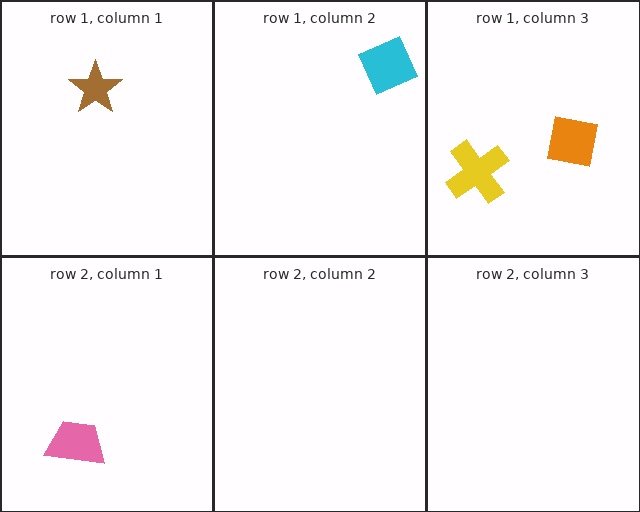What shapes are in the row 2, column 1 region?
The pink trapezoid.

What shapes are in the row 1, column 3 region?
The orange square, the yellow cross.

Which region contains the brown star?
The row 1, column 1 region.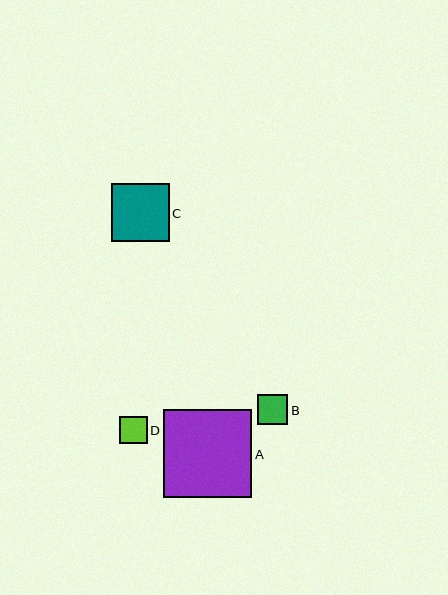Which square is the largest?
Square A is the largest with a size of approximately 88 pixels.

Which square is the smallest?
Square D is the smallest with a size of approximately 27 pixels.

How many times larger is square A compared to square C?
Square A is approximately 1.5 times the size of square C.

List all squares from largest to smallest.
From largest to smallest: A, C, B, D.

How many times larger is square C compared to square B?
Square C is approximately 1.9 times the size of square B.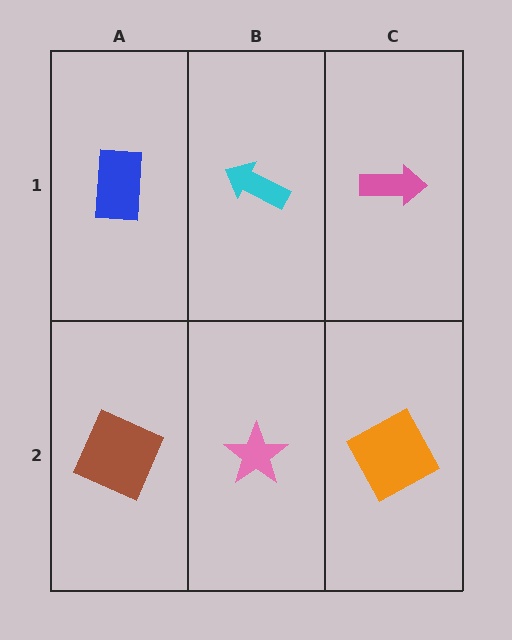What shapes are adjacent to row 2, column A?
A blue rectangle (row 1, column A), a pink star (row 2, column B).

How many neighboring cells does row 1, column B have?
3.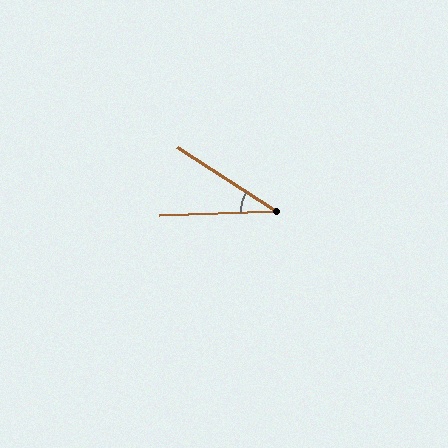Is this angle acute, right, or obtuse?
It is acute.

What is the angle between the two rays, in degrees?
Approximately 35 degrees.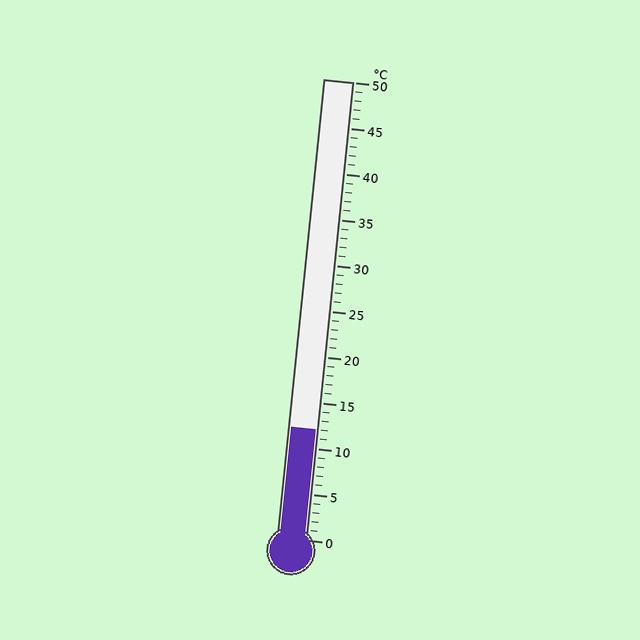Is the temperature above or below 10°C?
The temperature is above 10°C.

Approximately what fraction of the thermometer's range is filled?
The thermometer is filled to approximately 25% of its range.